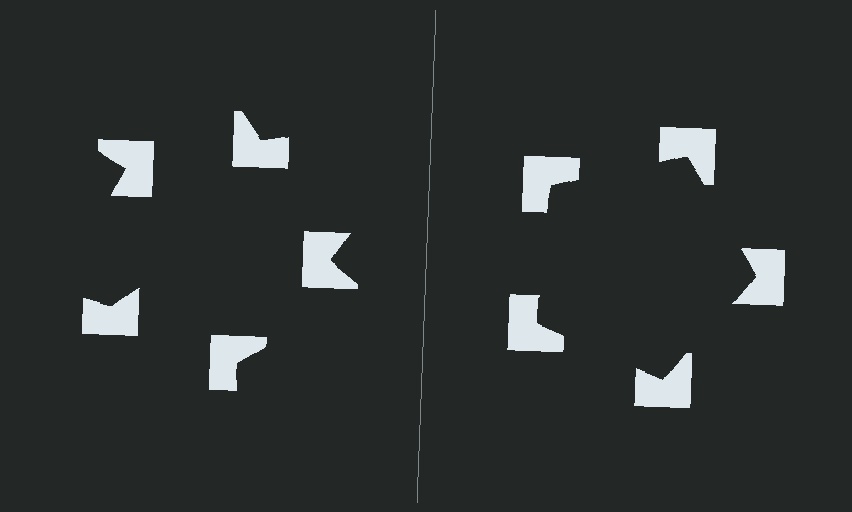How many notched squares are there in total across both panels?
10 — 5 on each side.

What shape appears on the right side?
An illusory pentagon.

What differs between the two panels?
The notched squares are positioned identically on both sides; only the wedge orientations differ. On the right they align to a pentagon; on the left they are misaligned.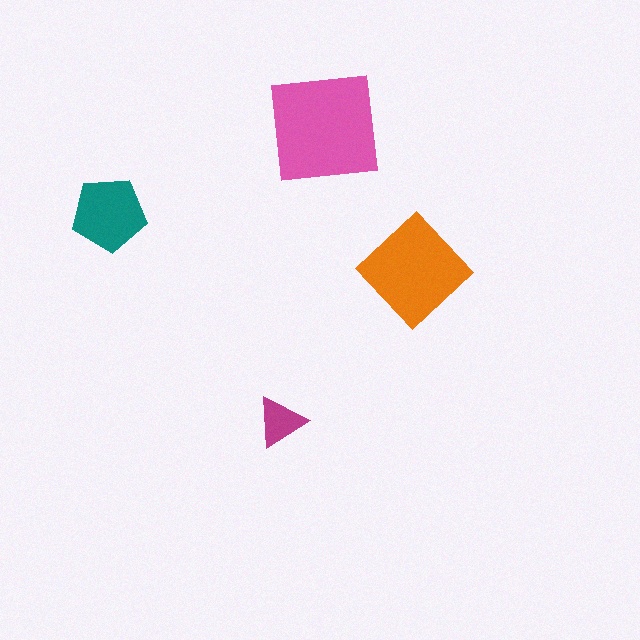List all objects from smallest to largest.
The magenta triangle, the teal pentagon, the orange diamond, the pink square.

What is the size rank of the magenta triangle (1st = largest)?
4th.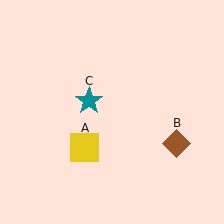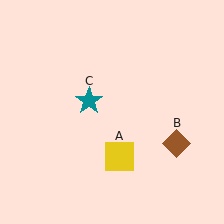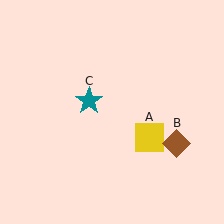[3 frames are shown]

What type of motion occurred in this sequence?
The yellow square (object A) rotated counterclockwise around the center of the scene.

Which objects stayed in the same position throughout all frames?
Brown diamond (object B) and teal star (object C) remained stationary.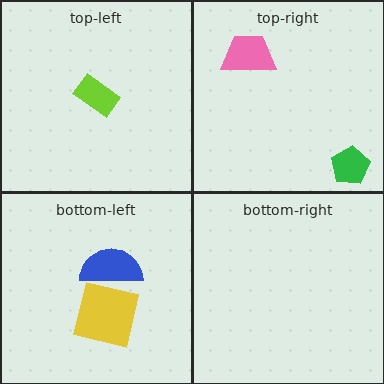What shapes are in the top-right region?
The pink trapezoid, the green pentagon.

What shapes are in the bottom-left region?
The yellow square, the blue semicircle.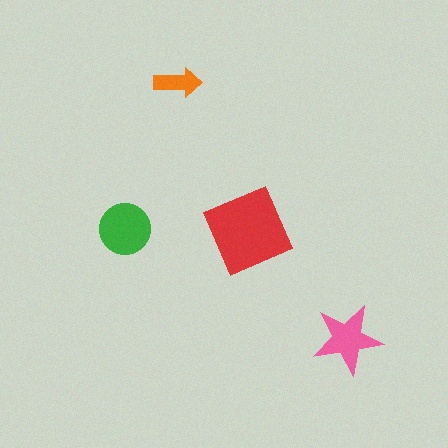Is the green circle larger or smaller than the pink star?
Larger.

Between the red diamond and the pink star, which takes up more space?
The red diamond.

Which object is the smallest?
The orange arrow.